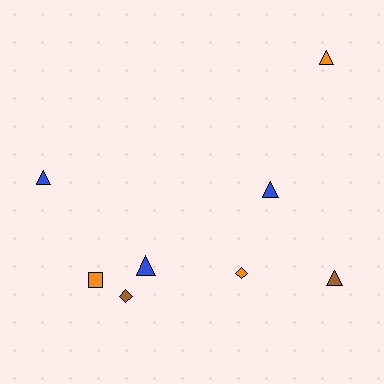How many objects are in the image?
There are 8 objects.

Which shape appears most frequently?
Triangle, with 5 objects.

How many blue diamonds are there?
There are no blue diamonds.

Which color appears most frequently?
Blue, with 3 objects.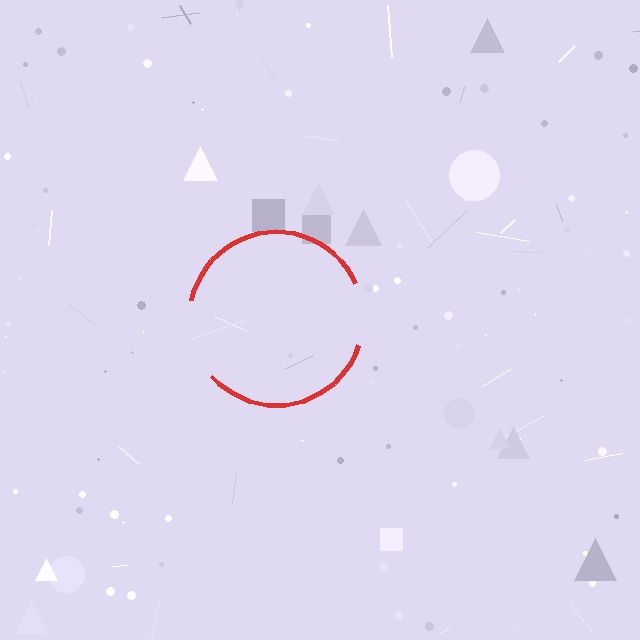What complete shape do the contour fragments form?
The contour fragments form a circle.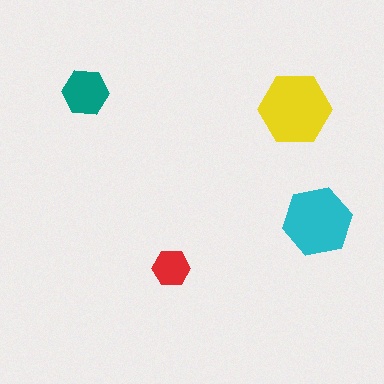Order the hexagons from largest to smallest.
the yellow one, the cyan one, the teal one, the red one.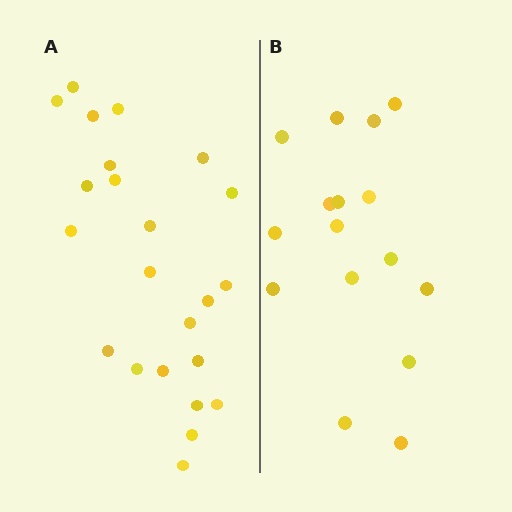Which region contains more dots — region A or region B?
Region A (the left region) has more dots.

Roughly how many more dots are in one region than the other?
Region A has roughly 8 or so more dots than region B.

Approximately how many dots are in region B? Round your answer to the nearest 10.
About 20 dots. (The exact count is 16, which rounds to 20.)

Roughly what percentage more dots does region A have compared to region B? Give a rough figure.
About 45% more.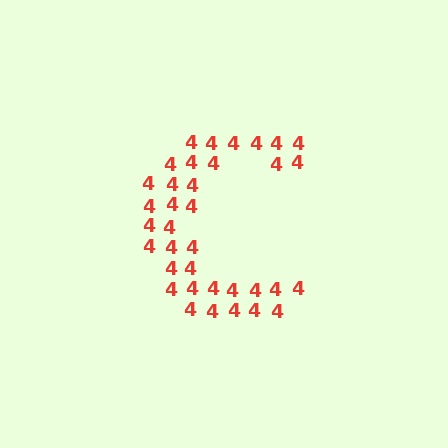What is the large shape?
The large shape is the letter C.